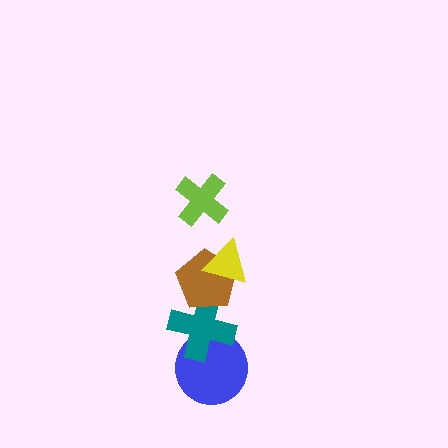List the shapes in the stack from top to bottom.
From top to bottom: the lime cross, the yellow triangle, the brown pentagon, the teal cross, the blue circle.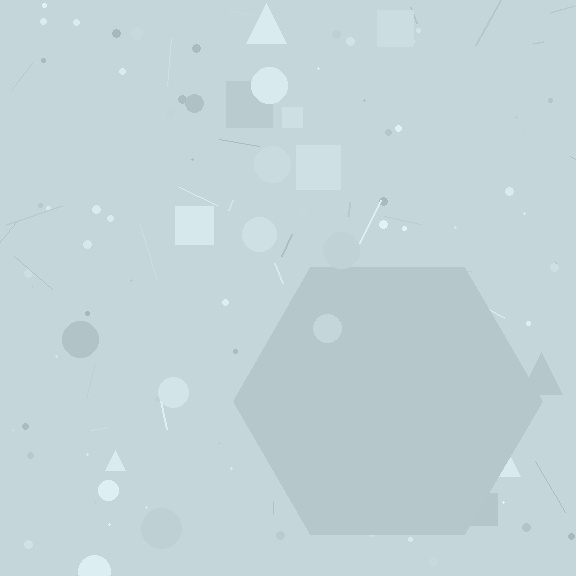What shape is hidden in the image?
A hexagon is hidden in the image.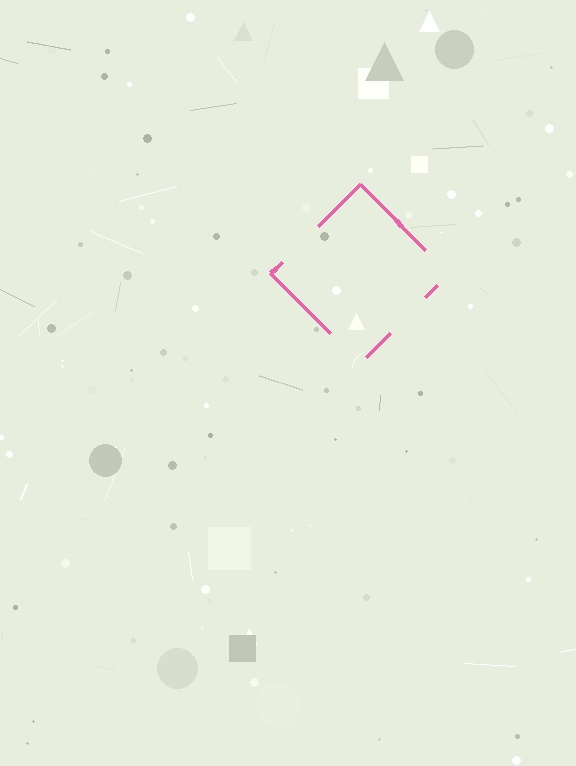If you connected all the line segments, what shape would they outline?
They would outline a diamond.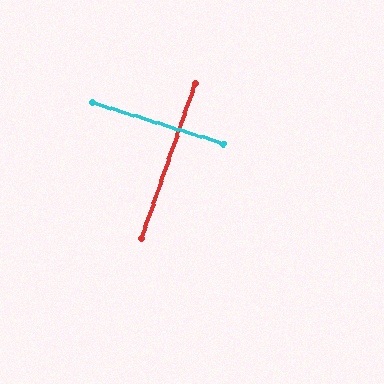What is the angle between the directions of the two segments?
Approximately 89 degrees.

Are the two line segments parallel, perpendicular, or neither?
Perpendicular — they meet at approximately 89°.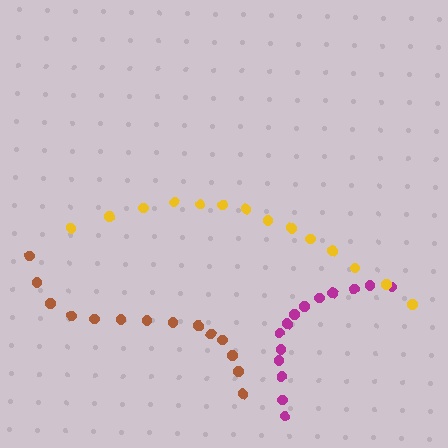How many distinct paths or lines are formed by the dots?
There are 3 distinct paths.